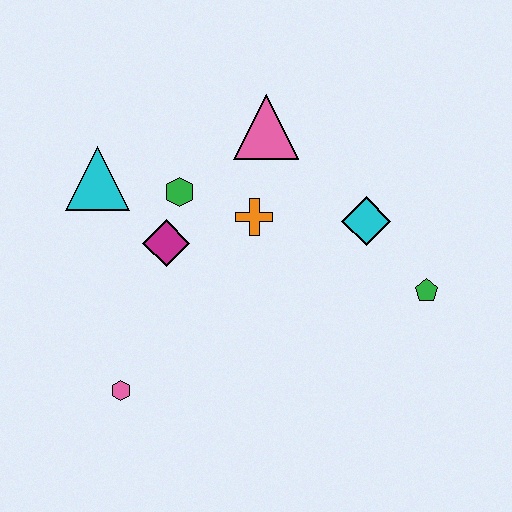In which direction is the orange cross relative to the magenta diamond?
The orange cross is to the right of the magenta diamond.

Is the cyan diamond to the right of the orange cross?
Yes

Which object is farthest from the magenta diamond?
The green pentagon is farthest from the magenta diamond.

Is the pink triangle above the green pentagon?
Yes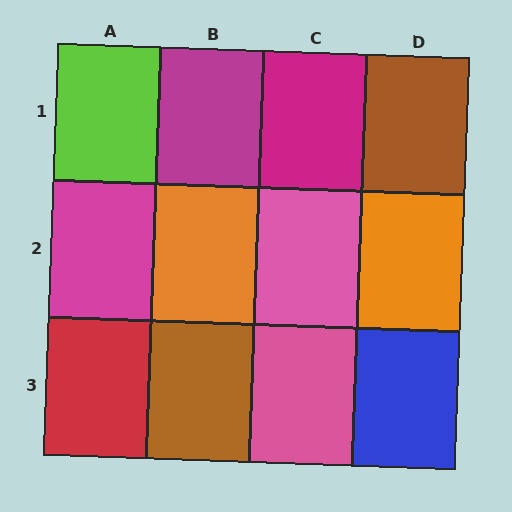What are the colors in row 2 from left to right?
Magenta, orange, pink, orange.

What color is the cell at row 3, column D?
Blue.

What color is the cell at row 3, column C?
Pink.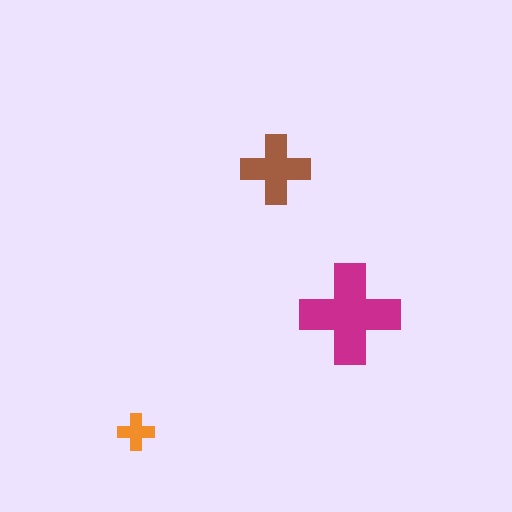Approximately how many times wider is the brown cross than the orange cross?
About 2 times wider.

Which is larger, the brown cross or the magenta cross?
The magenta one.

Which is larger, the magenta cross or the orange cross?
The magenta one.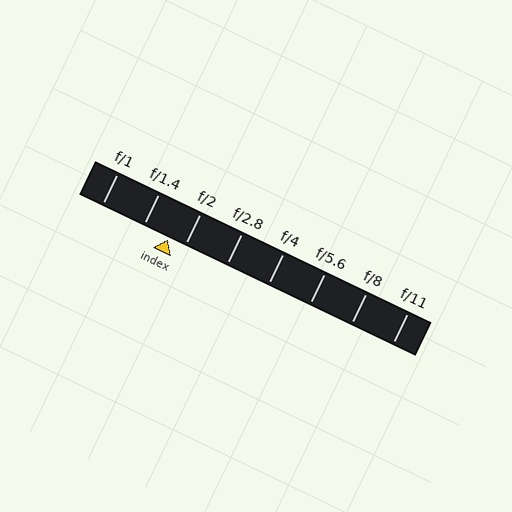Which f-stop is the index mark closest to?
The index mark is closest to f/2.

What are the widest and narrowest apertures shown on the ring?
The widest aperture shown is f/1 and the narrowest is f/11.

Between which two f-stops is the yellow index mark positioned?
The index mark is between f/1.4 and f/2.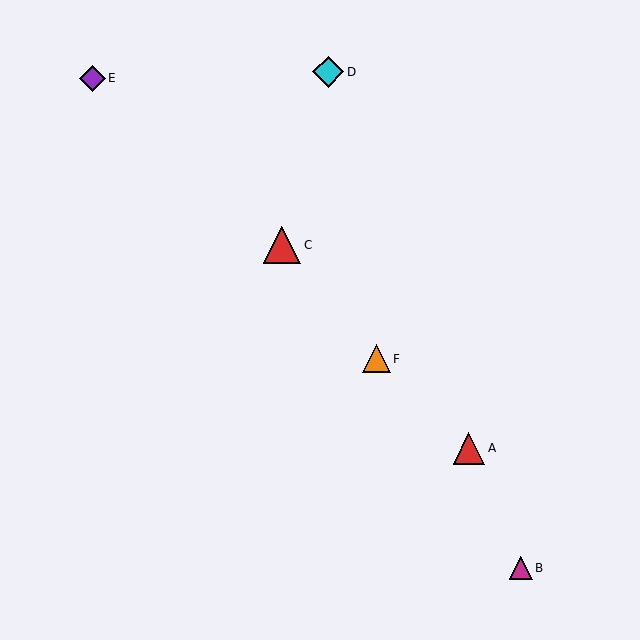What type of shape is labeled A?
Shape A is a red triangle.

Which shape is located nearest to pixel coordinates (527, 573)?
The magenta triangle (labeled B) at (521, 568) is nearest to that location.